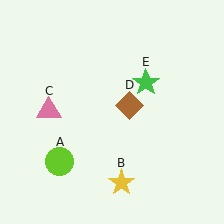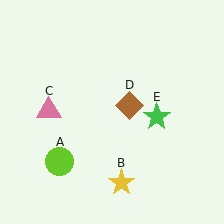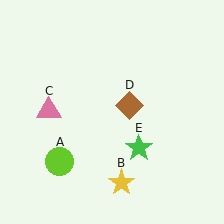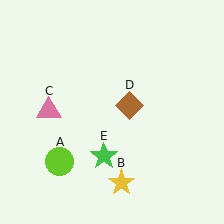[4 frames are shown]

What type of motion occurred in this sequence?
The green star (object E) rotated clockwise around the center of the scene.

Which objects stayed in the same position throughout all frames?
Lime circle (object A) and yellow star (object B) and pink triangle (object C) and brown diamond (object D) remained stationary.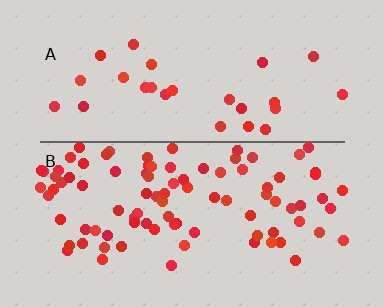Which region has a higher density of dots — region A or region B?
B (the bottom).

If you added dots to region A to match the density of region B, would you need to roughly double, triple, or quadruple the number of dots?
Approximately triple.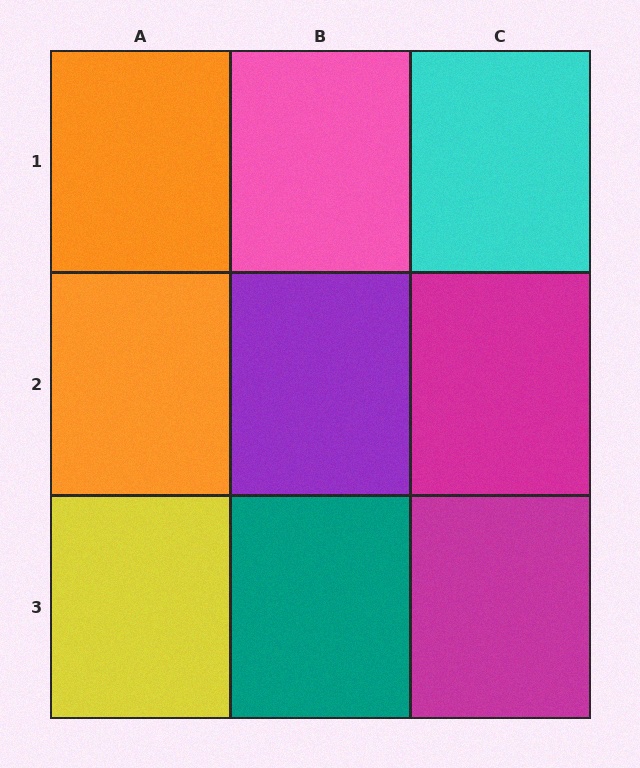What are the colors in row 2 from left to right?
Orange, purple, magenta.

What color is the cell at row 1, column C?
Cyan.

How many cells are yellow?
1 cell is yellow.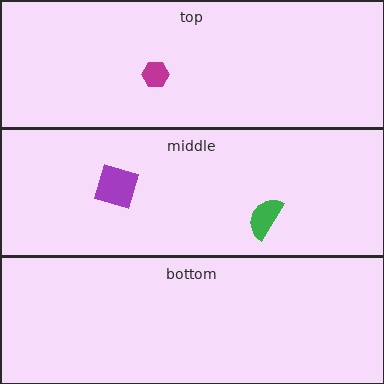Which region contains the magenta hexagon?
The top region.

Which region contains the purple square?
The middle region.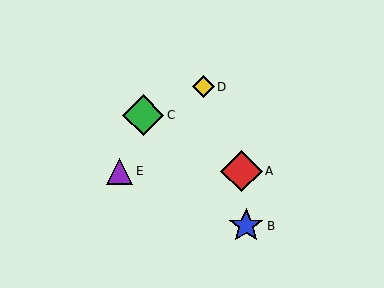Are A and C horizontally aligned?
No, A is at y≈171 and C is at y≈115.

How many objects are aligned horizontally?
2 objects (A, E) are aligned horizontally.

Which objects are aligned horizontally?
Objects A, E are aligned horizontally.